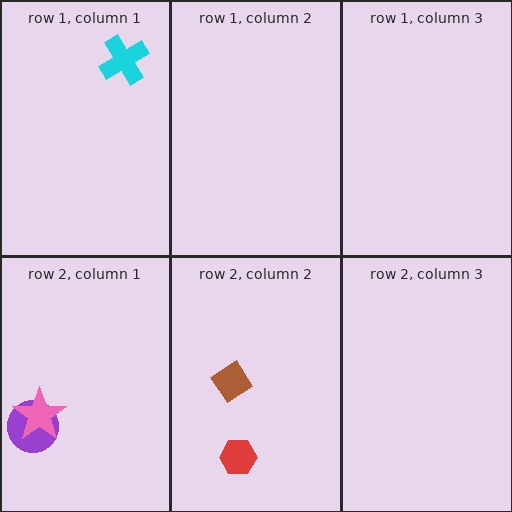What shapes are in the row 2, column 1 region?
The purple circle, the pink star.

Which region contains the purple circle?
The row 2, column 1 region.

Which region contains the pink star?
The row 2, column 1 region.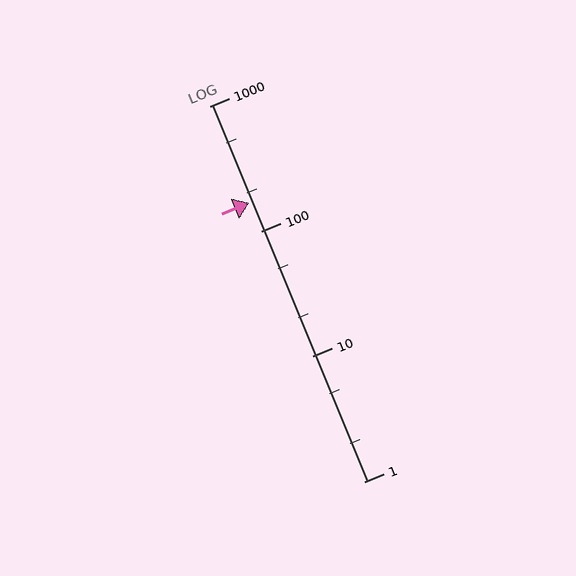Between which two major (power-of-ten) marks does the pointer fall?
The pointer is between 100 and 1000.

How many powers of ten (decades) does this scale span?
The scale spans 3 decades, from 1 to 1000.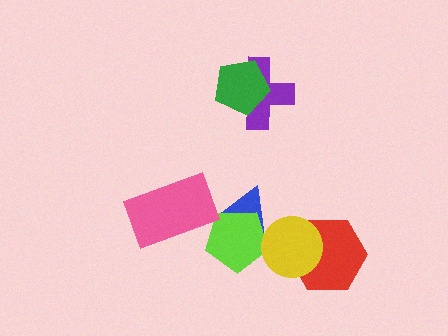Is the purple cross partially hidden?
Yes, it is partially covered by another shape.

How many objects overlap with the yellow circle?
2 objects overlap with the yellow circle.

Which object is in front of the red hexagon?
The yellow circle is in front of the red hexagon.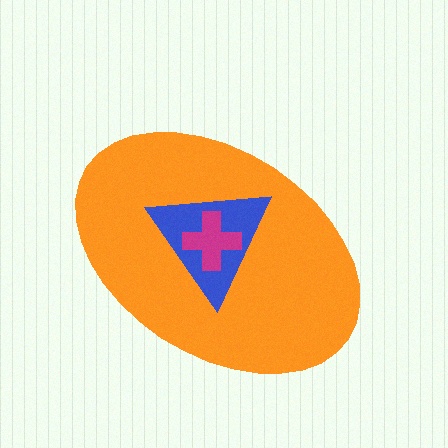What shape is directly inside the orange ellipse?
The blue triangle.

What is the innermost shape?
The magenta cross.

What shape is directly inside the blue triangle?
The magenta cross.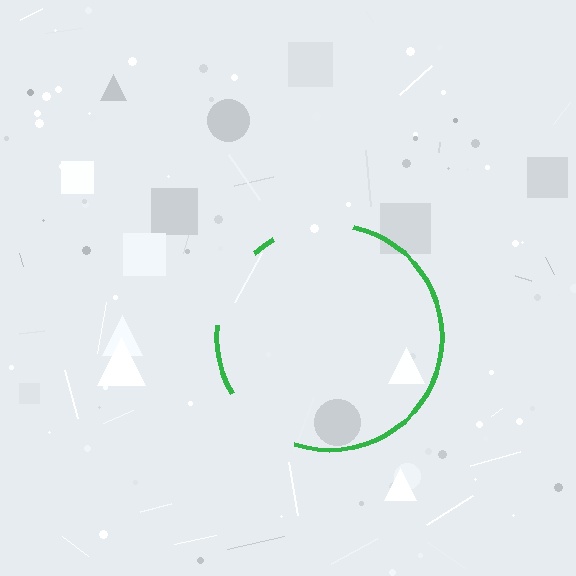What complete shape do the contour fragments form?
The contour fragments form a circle.